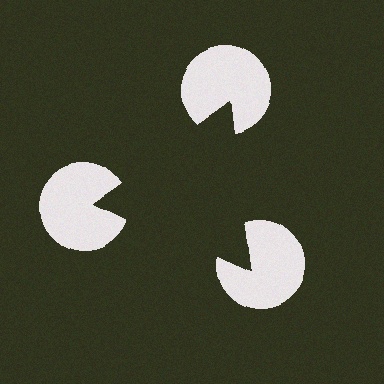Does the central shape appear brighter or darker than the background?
It typically appears slightly darker than the background, even though no actual brightness change is drawn.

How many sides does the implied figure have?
3 sides.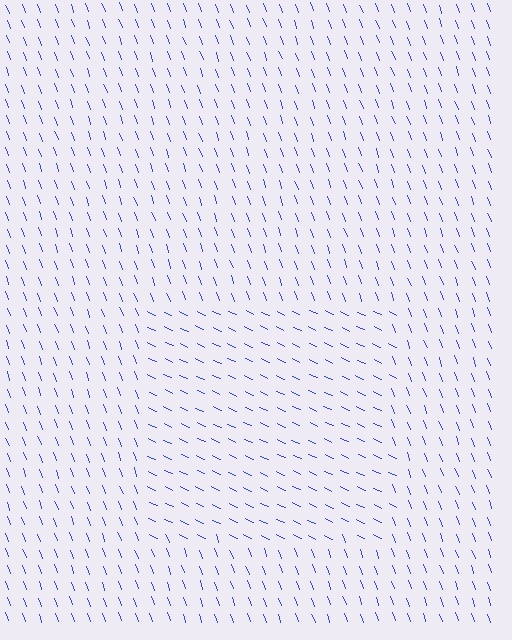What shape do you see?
I see a rectangle.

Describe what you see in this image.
The image is filled with small blue line segments. A rectangle region in the image has lines oriented differently from the surrounding lines, creating a visible texture boundary.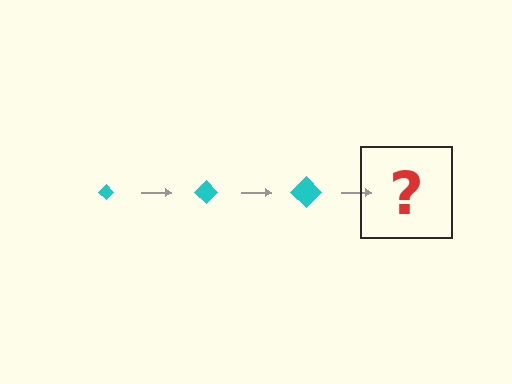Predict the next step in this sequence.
The next step is a cyan diamond, larger than the previous one.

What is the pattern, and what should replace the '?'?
The pattern is that the diamond gets progressively larger each step. The '?' should be a cyan diamond, larger than the previous one.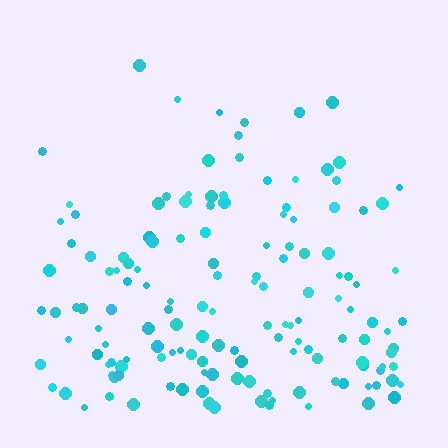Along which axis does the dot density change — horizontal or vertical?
Vertical.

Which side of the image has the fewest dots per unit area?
The top.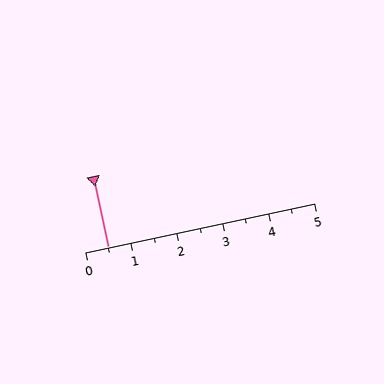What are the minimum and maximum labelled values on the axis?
The axis runs from 0 to 5.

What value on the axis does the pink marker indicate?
The marker indicates approximately 0.5.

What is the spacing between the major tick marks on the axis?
The major ticks are spaced 1 apart.